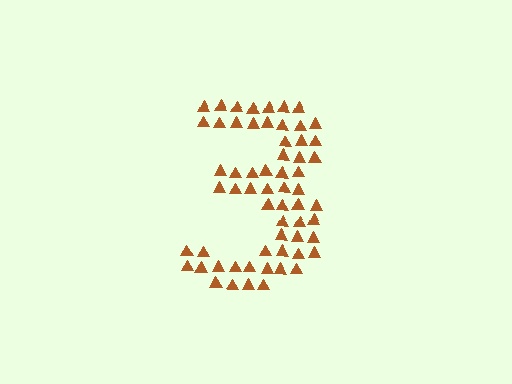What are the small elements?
The small elements are triangles.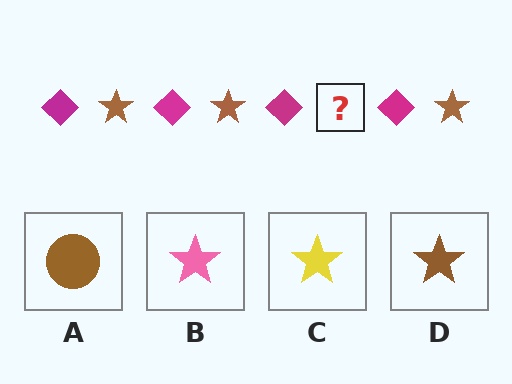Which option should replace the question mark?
Option D.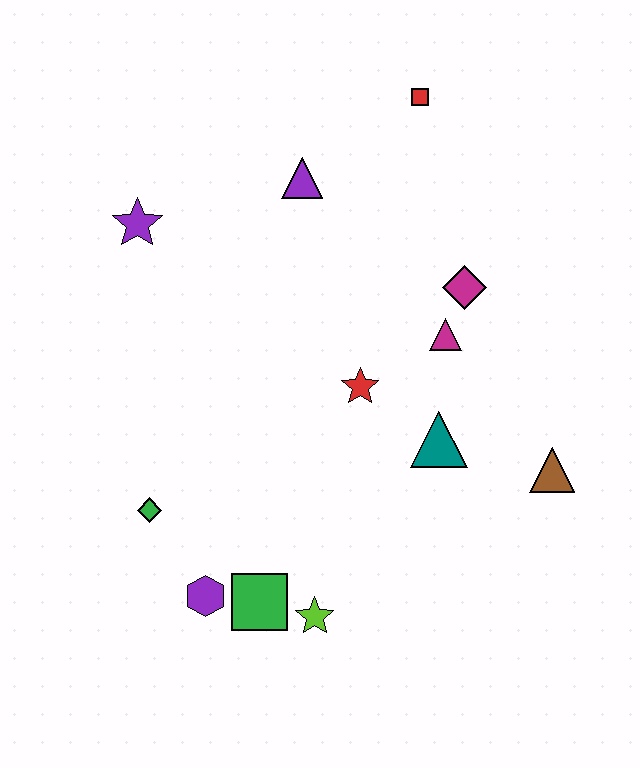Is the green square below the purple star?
Yes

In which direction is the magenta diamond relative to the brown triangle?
The magenta diamond is above the brown triangle.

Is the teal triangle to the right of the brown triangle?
No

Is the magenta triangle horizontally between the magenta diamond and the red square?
Yes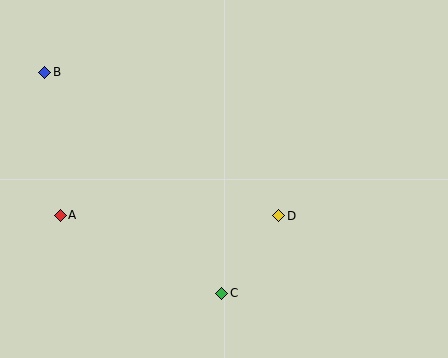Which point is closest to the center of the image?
Point D at (279, 216) is closest to the center.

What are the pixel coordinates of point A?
Point A is at (60, 215).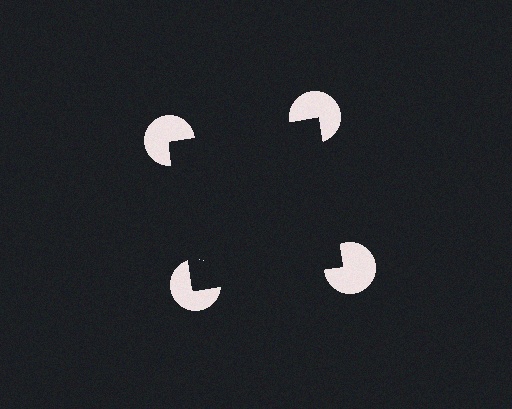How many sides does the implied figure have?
4 sides.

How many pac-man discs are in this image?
There are 4 — one at each vertex of the illusory square.